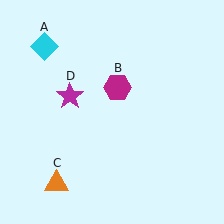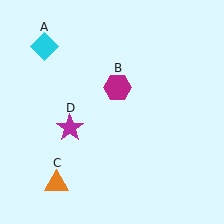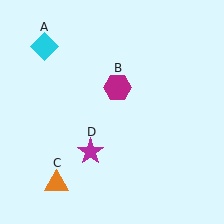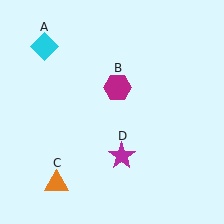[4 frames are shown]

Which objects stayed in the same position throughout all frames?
Cyan diamond (object A) and magenta hexagon (object B) and orange triangle (object C) remained stationary.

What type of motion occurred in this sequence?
The magenta star (object D) rotated counterclockwise around the center of the scene.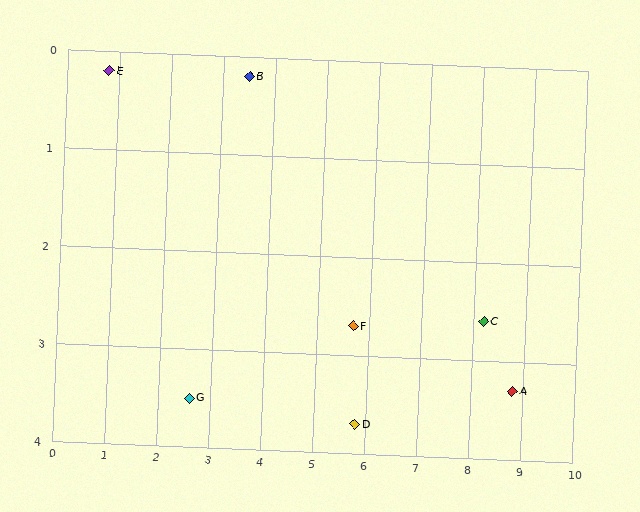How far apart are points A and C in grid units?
Points A and C are about 0.9 grid units apart.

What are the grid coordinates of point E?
Point E is at approximately (0.8, 0.2).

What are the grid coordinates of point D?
Point D is at approximately (5.8, 3.7).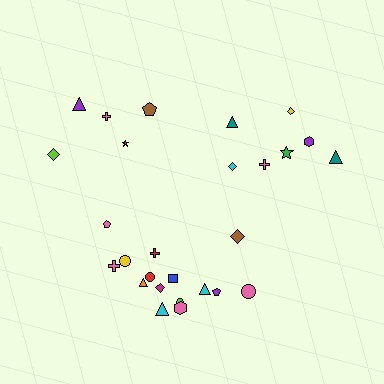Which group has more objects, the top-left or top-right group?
The top-right group.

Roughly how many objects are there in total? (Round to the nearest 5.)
Roughly 25 objects in total.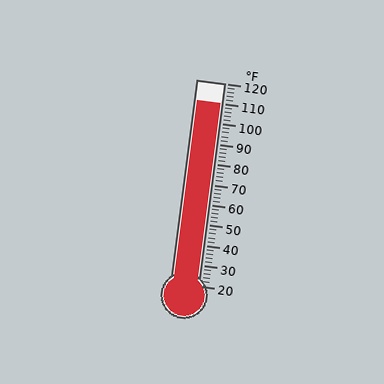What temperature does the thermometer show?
The thermometer shows approximately 110°F.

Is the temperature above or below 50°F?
The temperature is above 50°F.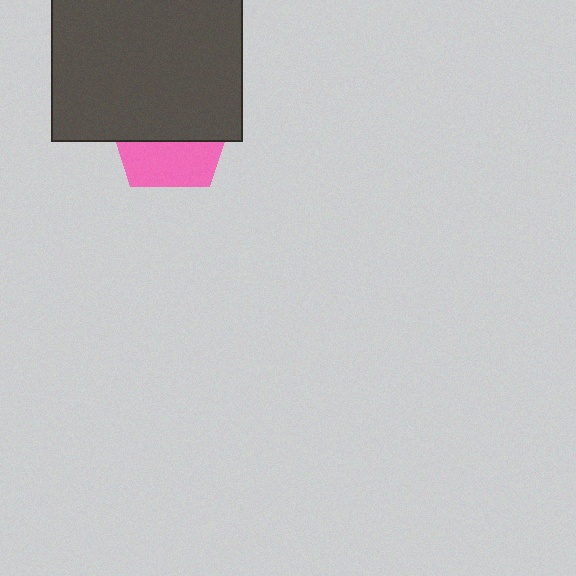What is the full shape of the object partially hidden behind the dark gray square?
The partially hidden object is a pink pentagon.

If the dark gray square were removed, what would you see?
You would see the complete pink pentagon.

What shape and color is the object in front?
The object in front is a dark gray square.